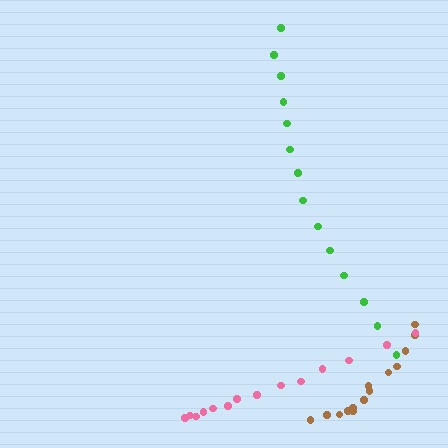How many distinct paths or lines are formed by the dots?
There are 3 distinct paths.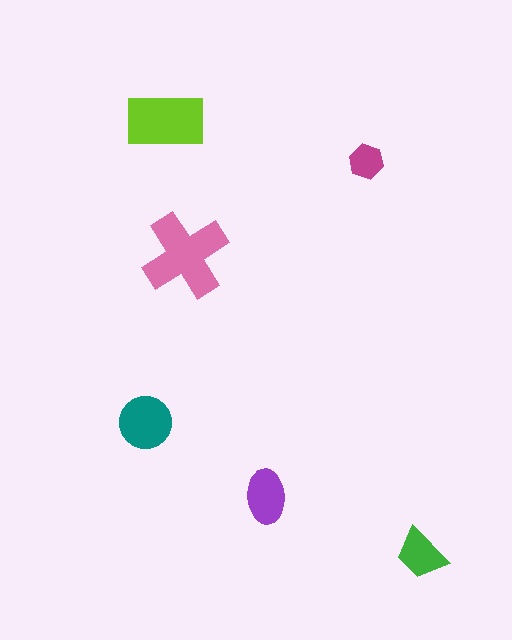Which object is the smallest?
The magenta hexagon.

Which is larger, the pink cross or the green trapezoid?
The pink cross.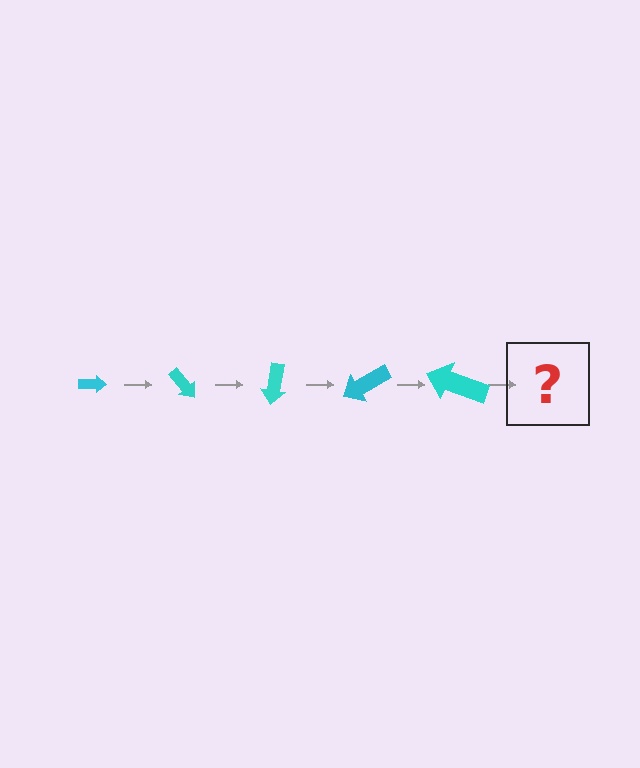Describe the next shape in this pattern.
It should be an arrow, larger than the previous one and rotated 250 degrees from the start.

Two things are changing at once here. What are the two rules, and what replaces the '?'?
The two rules are that the arrow grows larger each step and it rotates 50 degrees each step. The '?' should be an arrow, larger than the previous one and rotated 250 degrees from the start.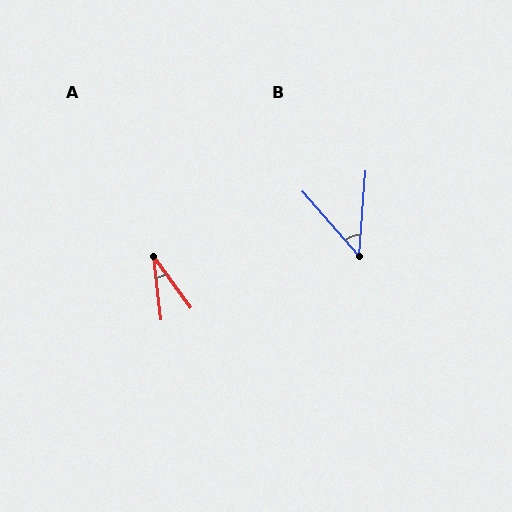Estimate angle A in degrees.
Approximately 30 degrees.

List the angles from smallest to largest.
A (30°), B (45°).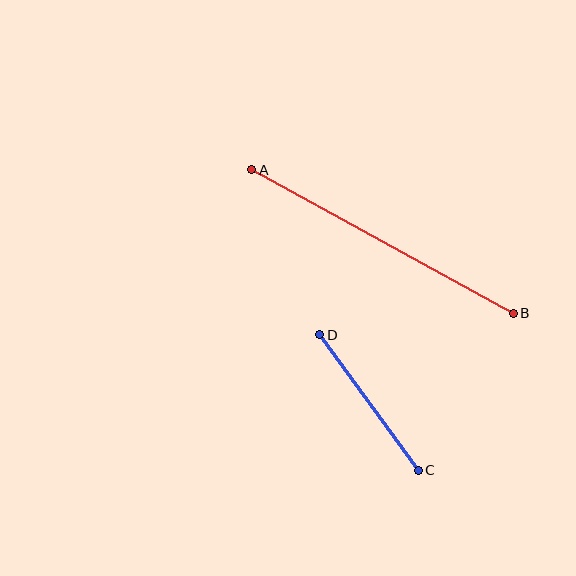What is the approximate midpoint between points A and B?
The midpoint is at approximately (383, 242) pixels.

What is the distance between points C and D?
The distance is approximately 167 pixels.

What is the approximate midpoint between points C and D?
The midpoint is at approximately (369, 402) pixels.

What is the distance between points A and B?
The distance is approximately 299 pixels.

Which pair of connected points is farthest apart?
Points A and B are farthest apart.